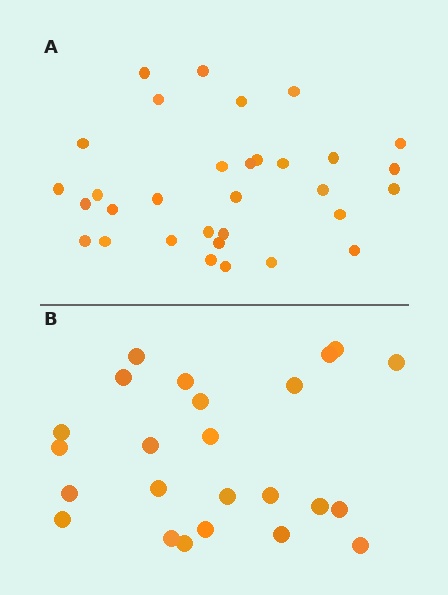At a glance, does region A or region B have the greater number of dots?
Region A (the top region) has more dots.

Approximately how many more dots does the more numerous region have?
Region A has roughly 8 or so more dots than region B.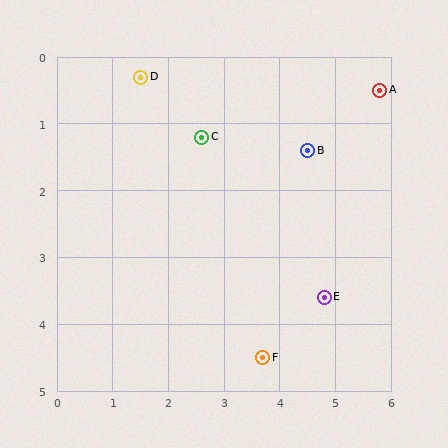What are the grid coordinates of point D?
Point D is at approximately (1.5, 0.3).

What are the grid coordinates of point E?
Point E is at approximately (4.8, 3.6).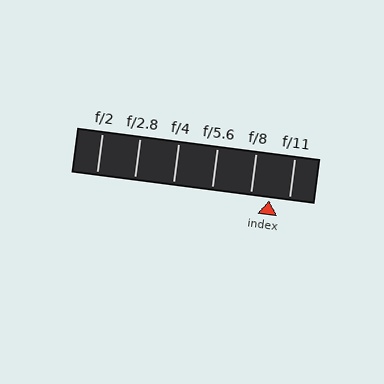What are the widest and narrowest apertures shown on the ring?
The widest aperture shown is f/2 and the narrowest is f/11.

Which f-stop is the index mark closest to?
The index mark is closest to f/8.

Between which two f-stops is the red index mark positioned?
The index mark is between f/8 and f/11.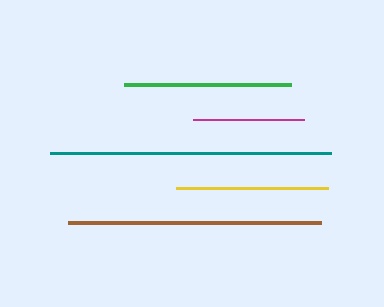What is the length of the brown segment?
The brown segment is approximately 253 pixels long.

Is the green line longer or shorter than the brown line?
The brown line is longer than the green line.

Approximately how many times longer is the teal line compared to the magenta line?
The teal line is approximately 2.5 times the length of the magenta line.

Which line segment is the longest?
The teal line is the longest at approximately 281 pixels.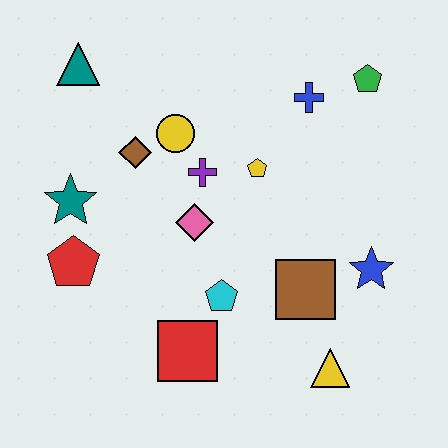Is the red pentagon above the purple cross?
No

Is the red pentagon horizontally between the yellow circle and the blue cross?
No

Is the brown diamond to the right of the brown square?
No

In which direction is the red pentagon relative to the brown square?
The red pentagon is to the left of the brown square.